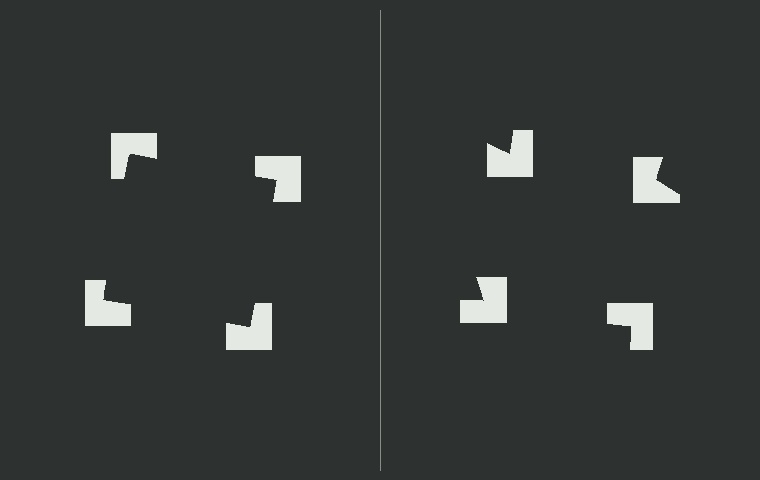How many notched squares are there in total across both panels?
8 — 4 on each side.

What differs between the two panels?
The notched squares are positioned identically on both sides; only the wedge orientations differ. On the left they align to a square; on the right they are misaligned.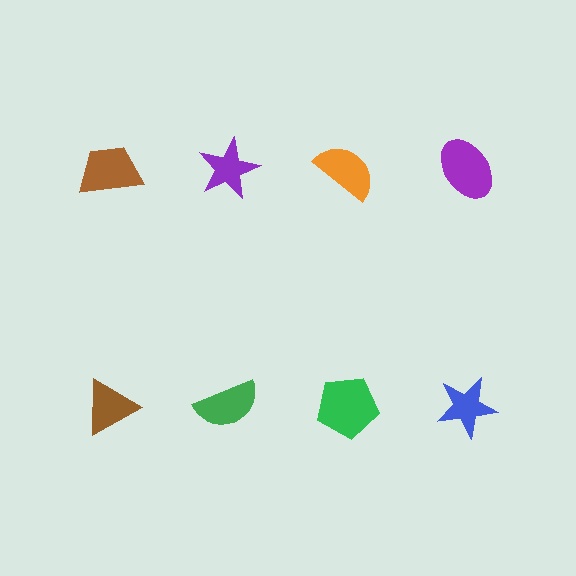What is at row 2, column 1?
A brown triangle.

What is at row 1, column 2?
A purple star.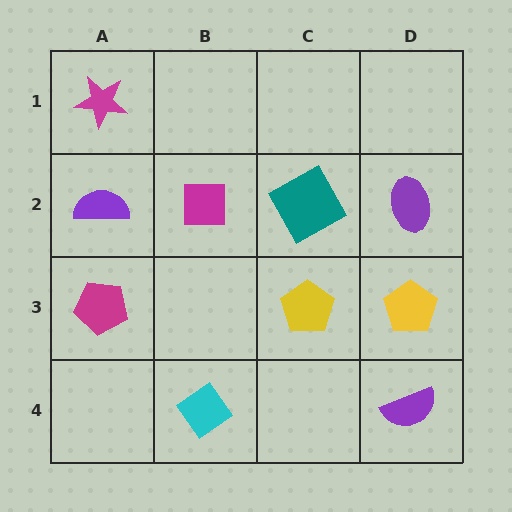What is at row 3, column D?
A yellow pentagon.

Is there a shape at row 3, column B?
No, that cell is empty.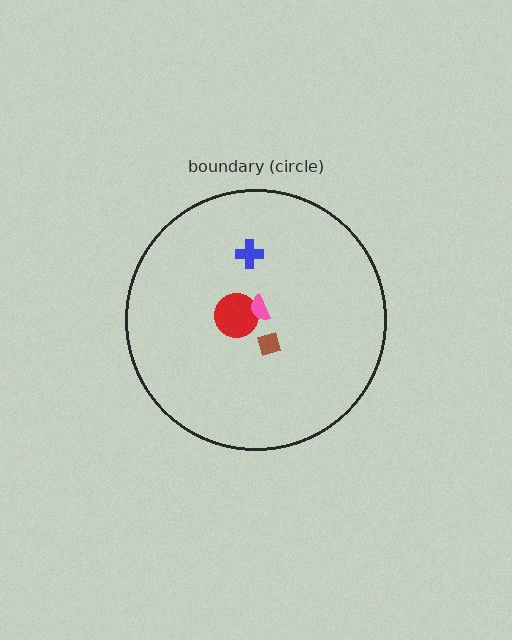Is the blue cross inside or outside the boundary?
Inside.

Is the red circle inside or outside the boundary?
Inside.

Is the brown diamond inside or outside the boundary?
Inside.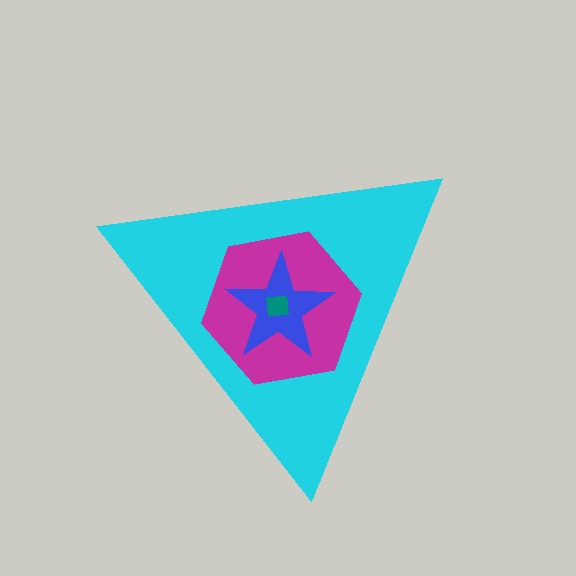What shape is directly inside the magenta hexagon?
The blue star.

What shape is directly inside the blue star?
The teal square.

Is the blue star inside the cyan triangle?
Yes.